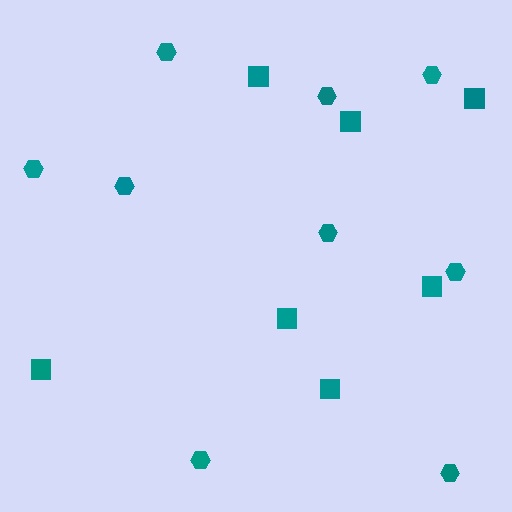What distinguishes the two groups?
There are 2 groups: one group of squares (7) and one group of hexagons (9).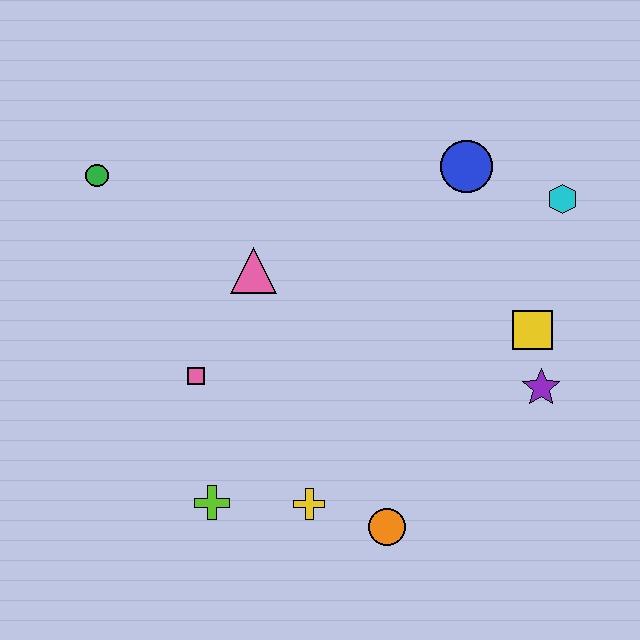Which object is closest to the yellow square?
The purple star is closest to the yellow square.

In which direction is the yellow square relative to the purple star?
The yellow square is above the purple star.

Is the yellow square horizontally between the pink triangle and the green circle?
No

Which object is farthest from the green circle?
The purple star is farthest from the green circle.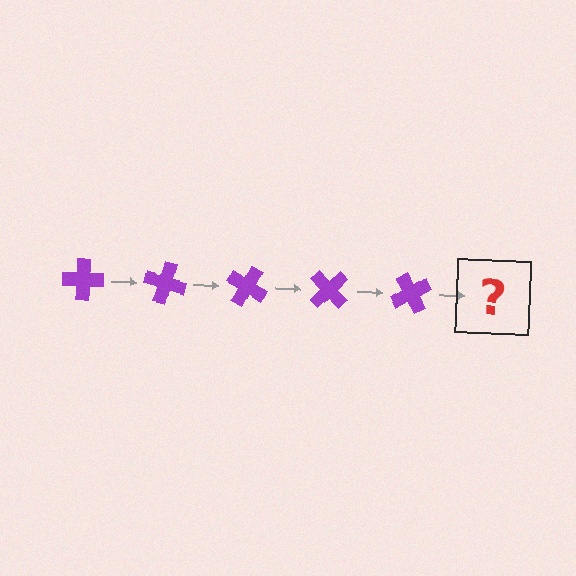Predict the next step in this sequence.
The next step is a purple cross rotated 75 degrees.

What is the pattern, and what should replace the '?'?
The pattern is that the cross rotates 15 degrees each step. The '?' should be a purple cross rotated 75 degrees.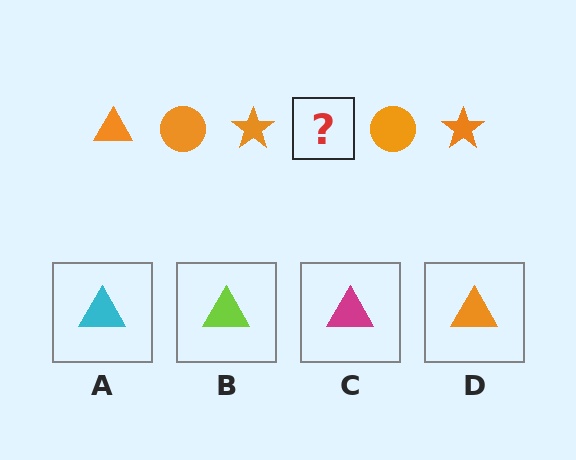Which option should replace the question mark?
Option D.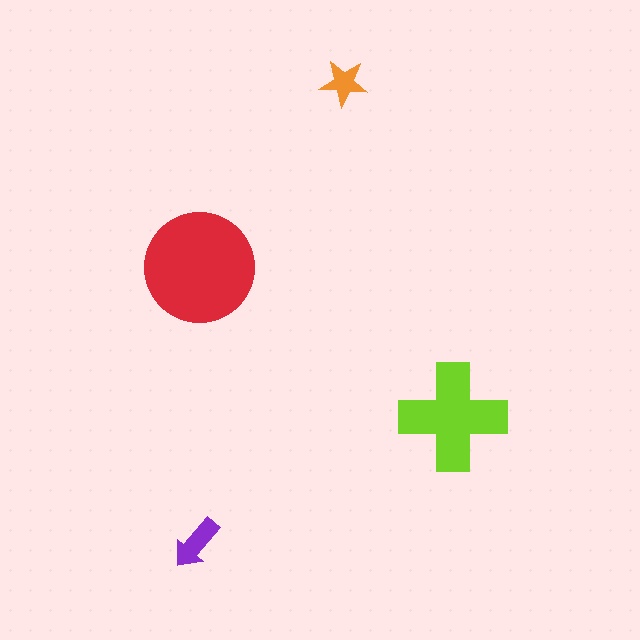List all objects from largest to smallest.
The red circle, the lime cross, the purple arrow, the orange star.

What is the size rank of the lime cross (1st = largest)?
2nd.